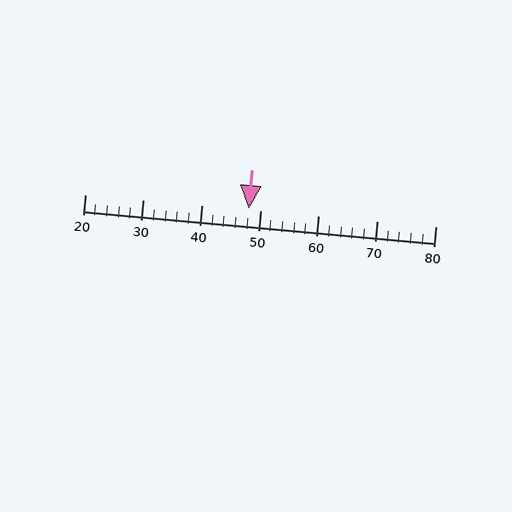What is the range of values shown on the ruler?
The ruler shows values from 20 to 80.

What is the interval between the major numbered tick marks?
The major tick marks are spaced 10 units apart.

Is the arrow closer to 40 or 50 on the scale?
The arrow is closer to 50.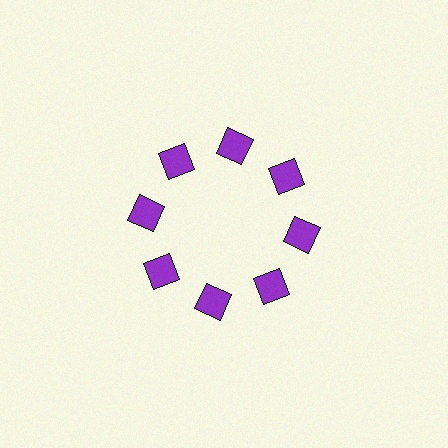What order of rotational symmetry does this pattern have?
This pattern has 8-fold rotational symmetry.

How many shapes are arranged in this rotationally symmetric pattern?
There are 8 shapes, arranged in 8 groups of 1.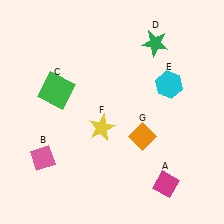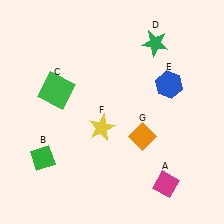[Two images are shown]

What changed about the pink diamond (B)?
In Image 1, B is pink. In Image 2, it changed to green.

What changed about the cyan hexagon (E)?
In Image 1, E is cyan. In Image 2, it changed to blue.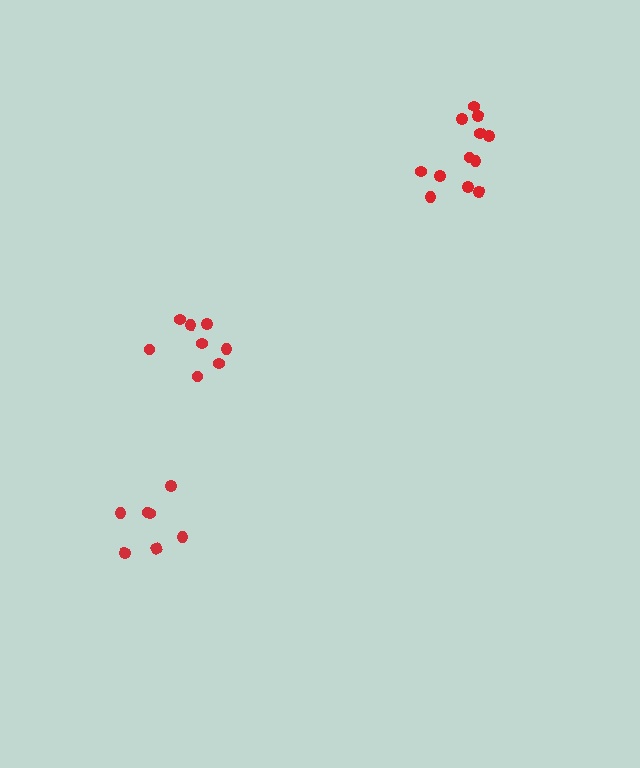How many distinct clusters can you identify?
There are 3 distinct clusters.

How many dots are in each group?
Group 1: 12 dots, Group 2: 8 dots, Group 3: 7 dots (27 total).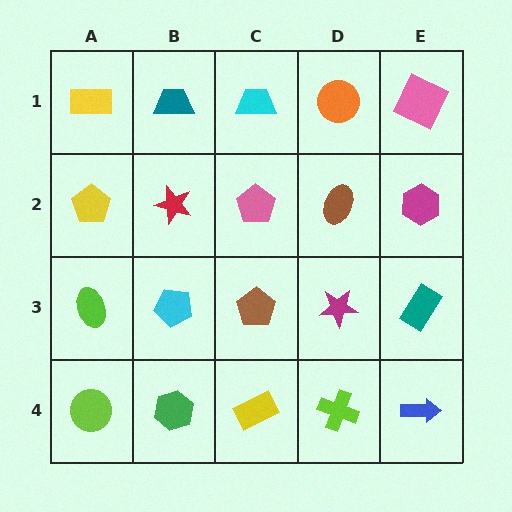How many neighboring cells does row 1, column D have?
3.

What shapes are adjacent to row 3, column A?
A yellow pentagon (row 2, column A), a lime circle (row 4, column A), a cyan pentagon (row 3, column B).